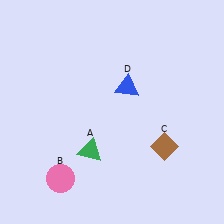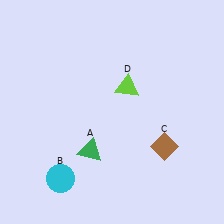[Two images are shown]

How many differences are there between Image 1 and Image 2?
There are 2 differences between the two images.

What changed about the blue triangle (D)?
In Image 1, D is blue. In Image 2, it changed to lime.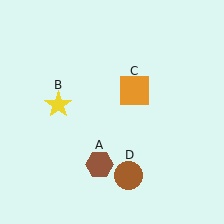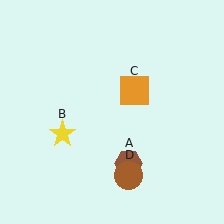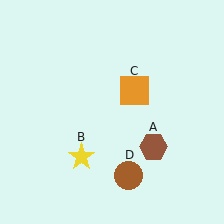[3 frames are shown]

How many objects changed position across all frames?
2 objects changed position: brown hexagon (object A), yellow star (object B).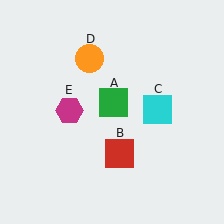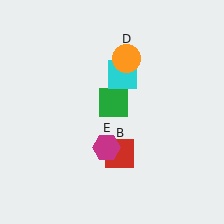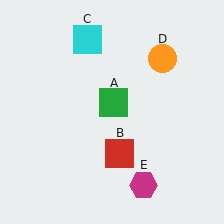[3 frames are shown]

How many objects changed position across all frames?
3 objects changed position: cyan square (object C), orange circle (object D), magenta hexagon (object E).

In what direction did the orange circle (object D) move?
The orange circle (object D) moved right.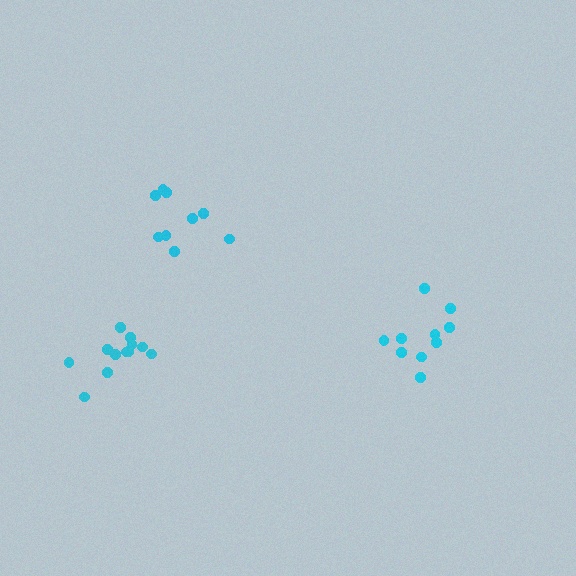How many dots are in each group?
Group 1: 10 dots, Group 2: 9 dots, Group 3: 12 dots (31 total).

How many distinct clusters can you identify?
There are 3 distinct clusters.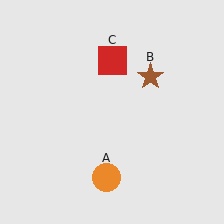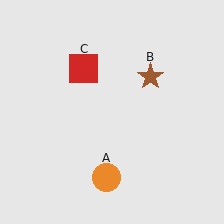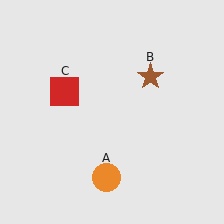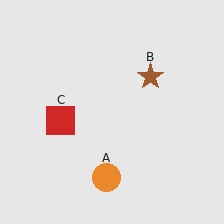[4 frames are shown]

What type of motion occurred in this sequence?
The red square (object C) rotated counterclockwise around the center of the scene.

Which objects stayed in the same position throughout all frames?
Orange circle (object A) and brown star (object B) remained stationary.